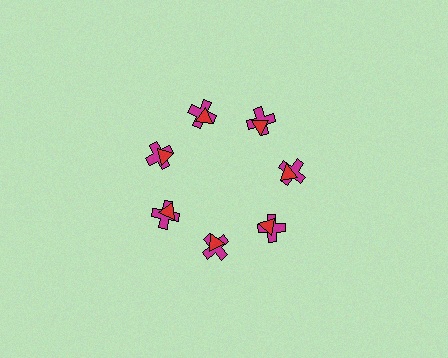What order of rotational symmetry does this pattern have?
This pattern has 7-fold rotational symmetry.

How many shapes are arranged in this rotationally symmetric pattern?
There are 14 shapes, arranged in 7 groups of 2.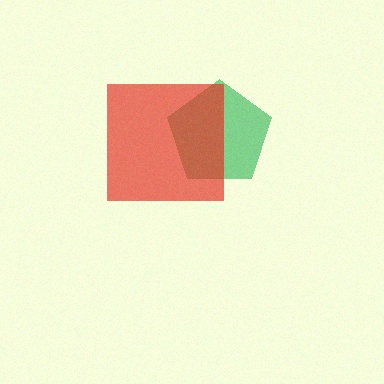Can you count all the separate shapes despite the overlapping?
Yes, there are 2 separate shapes.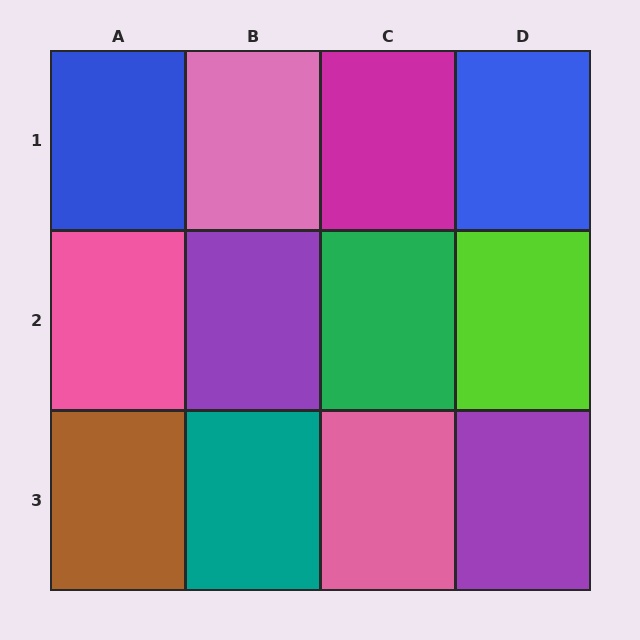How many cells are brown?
1 cell is brown.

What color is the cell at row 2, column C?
Green.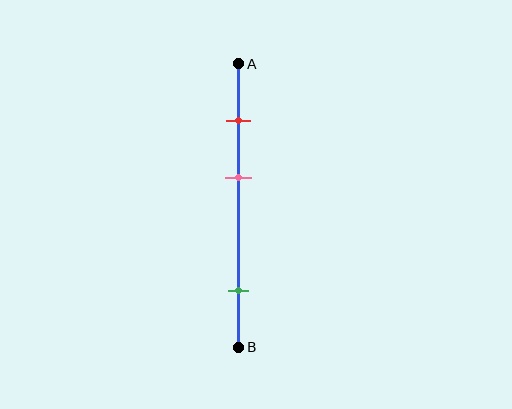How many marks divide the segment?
There are 3 marks dividing the segment.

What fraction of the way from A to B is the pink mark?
The pink mark is approximately 40% (0.4) of the way from A to B.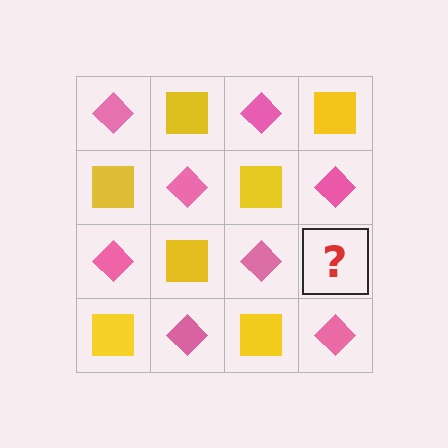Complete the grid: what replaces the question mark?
The question mark should be replaced with a yellow square.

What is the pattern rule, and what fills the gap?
The rule is that it alternates pink diamond and yellow square in a checkerboard pattern. The gap should be filled with a yellow square.